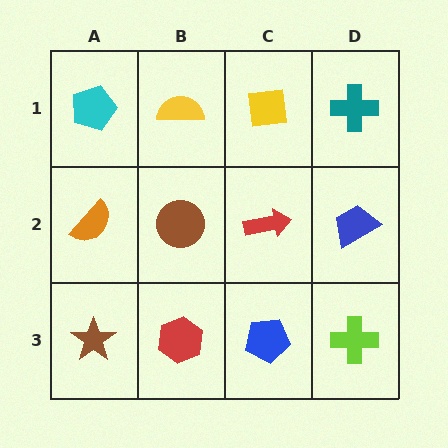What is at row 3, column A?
A brown star.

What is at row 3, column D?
A lime cross.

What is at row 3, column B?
A red hexagon.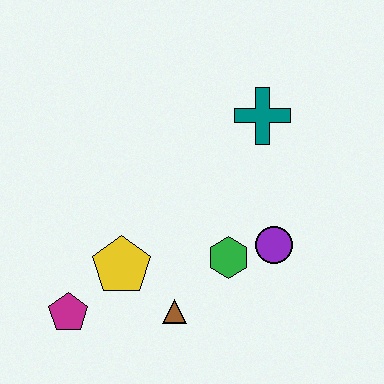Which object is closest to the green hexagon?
The purple circle is closest to the green hexagon.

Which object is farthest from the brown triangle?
The teal cross is farthest from the brown triangle.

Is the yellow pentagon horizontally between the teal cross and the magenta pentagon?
Yes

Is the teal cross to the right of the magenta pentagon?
Yes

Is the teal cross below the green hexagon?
No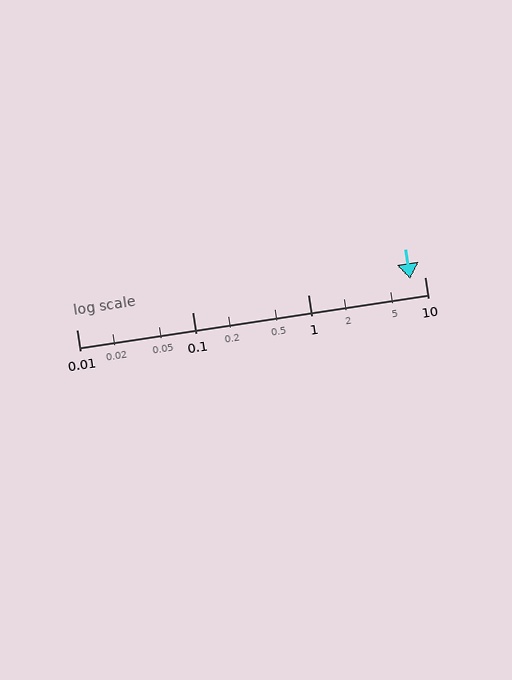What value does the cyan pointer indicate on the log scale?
The pointer indicates approximately 7.5.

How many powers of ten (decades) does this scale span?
The scale spans 3 decades, from 0.01 to 10.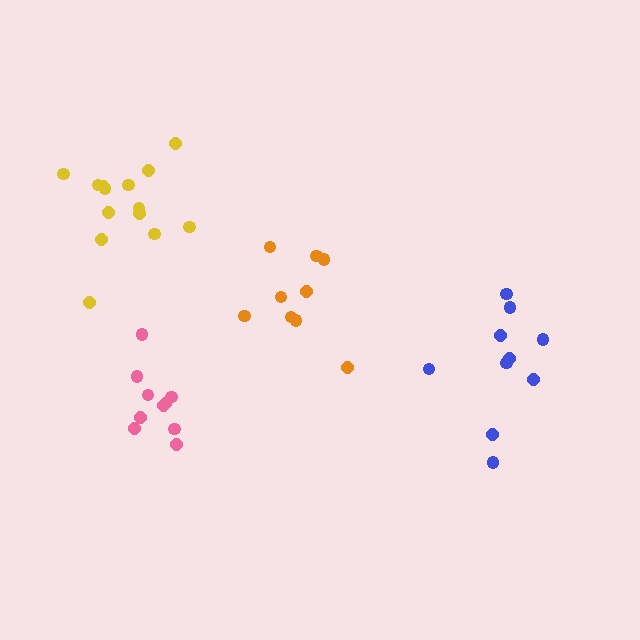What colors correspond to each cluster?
The clusters are colored: pink, orange, blue, yellow.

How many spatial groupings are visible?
There are 4 spatial groupings.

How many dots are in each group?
Group 1: 10 dots, Group 2: 9 dots, Group 3: 10 dots, Group 4: 14 dots (43 total).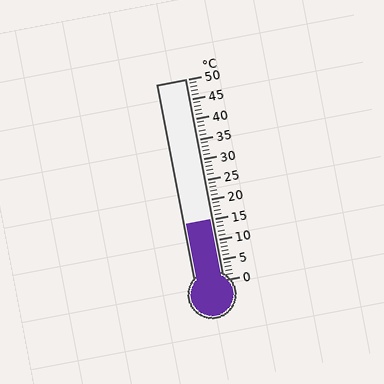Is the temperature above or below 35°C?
The temperature is below 35°C.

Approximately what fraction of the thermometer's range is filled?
The thermometer is filled to approximately 30% of its range.